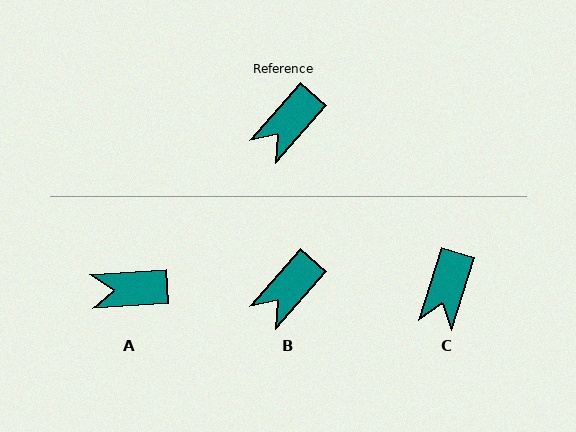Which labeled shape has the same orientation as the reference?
B.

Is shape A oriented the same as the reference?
No, it is off by about 45 degrees.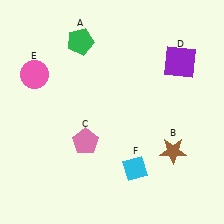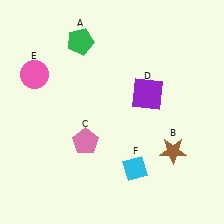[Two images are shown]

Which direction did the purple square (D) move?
The purple square (D) moved left.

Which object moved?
The purple square (D) moved left.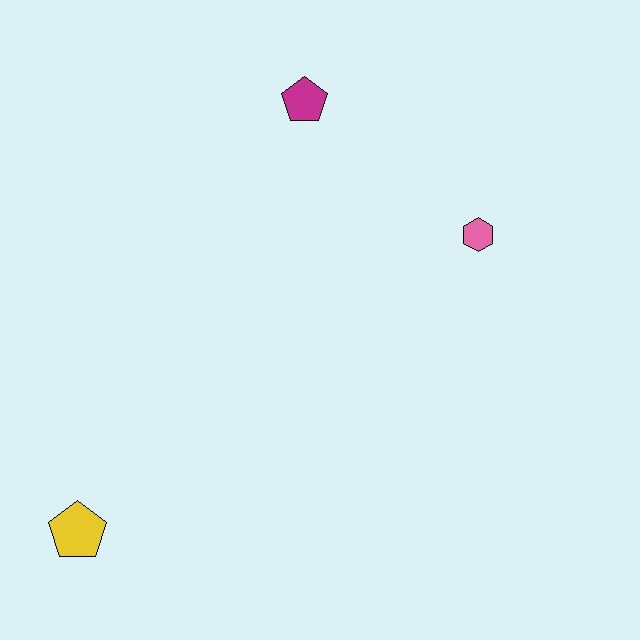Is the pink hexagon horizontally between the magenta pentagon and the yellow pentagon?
No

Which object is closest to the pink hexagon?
The magenta pentagon is closest to the pink hexagon.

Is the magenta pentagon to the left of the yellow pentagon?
No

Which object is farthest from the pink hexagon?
The yellow pentagon is farthest from the pink hexagon.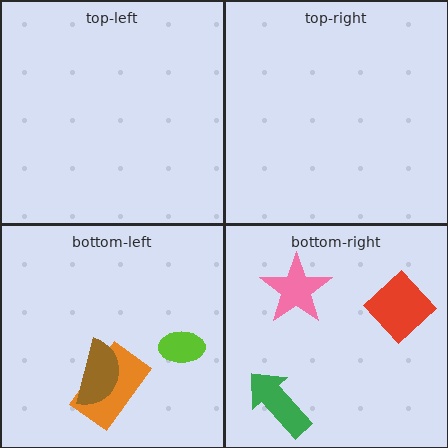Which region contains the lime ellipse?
The bottom-left region.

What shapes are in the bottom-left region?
The orange rectangle, the brown semicircle, the lime ellipse.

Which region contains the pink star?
The bottom-right region.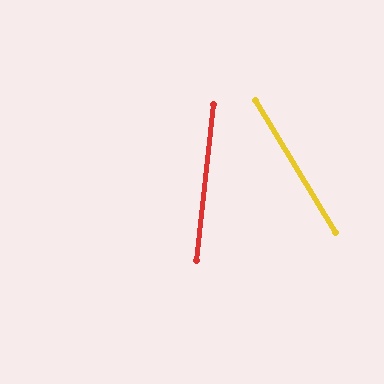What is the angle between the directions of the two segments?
Approximately 37 degrees.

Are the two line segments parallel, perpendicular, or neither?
Neither parallel nor perpendicular — they differ by about 37°.